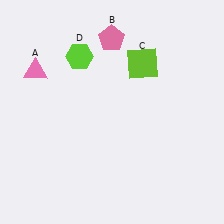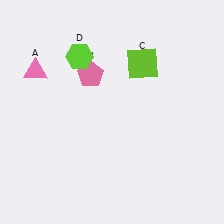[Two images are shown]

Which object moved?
The pink pentagon (B) moved down.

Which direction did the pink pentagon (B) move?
The pink pentagon (B) moved down.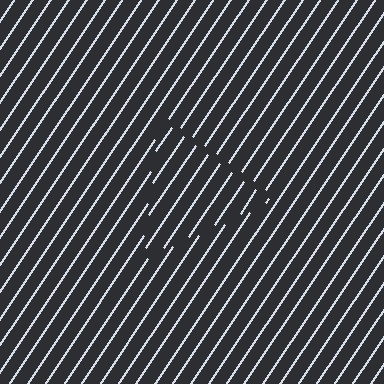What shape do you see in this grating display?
An illusory triangle. The interior of the shape contains the same grating, shifted by half a period — the contour is defined by the phase discontinuity where line-ends from the inner and outer gratings abut.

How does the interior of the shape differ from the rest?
The interior of the shape contains the same grating, shifted by half a period — the contour is defined by the phase discontinuity where line-ends from the inner and outer gratings abut.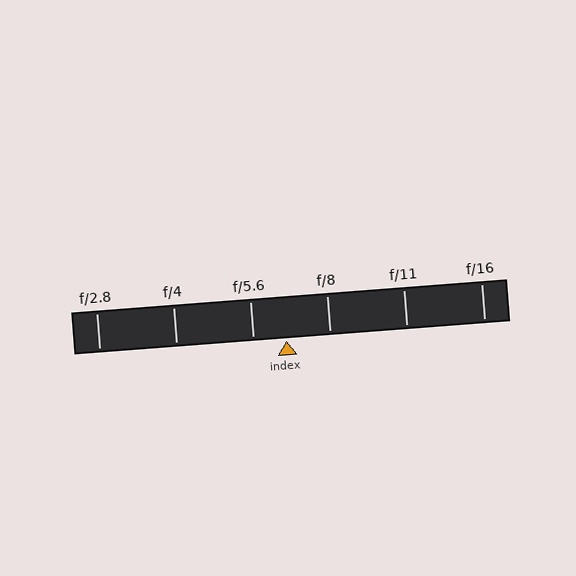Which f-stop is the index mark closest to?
The index mark is closest to f/5.6.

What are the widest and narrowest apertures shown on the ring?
The widest aperture shown is f/2.8 and the narrowest is f/16.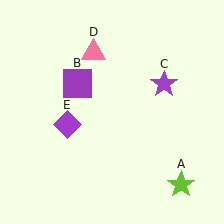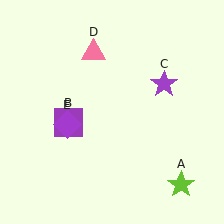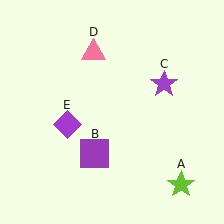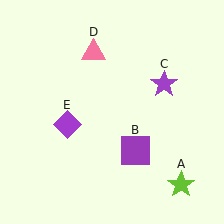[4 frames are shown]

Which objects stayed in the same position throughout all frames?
Lime star (object A) and purple star (object C) and pink triangle (object D) and purple diamond (object E) remained stationary.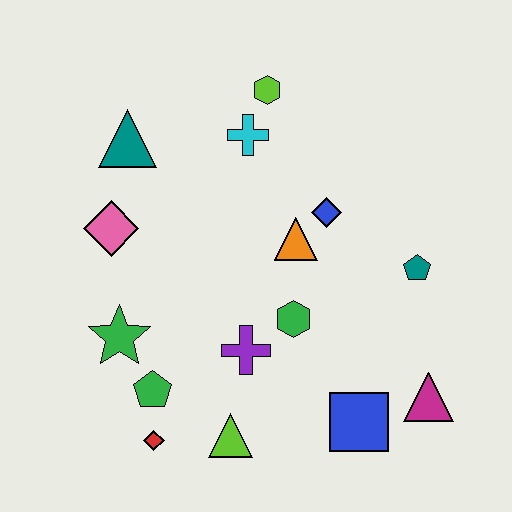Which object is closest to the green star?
The green pentagon is closest to the green star.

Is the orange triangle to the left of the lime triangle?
No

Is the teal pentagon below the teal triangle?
Yes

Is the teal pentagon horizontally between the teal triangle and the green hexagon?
No